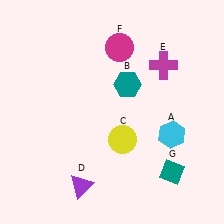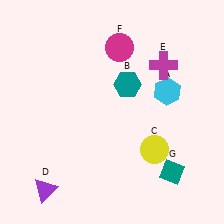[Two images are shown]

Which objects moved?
The objects that moved are: the cyan hexagon (A), the yellow circle (C), the purple triangle (D).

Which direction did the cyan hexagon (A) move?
The cyan hexagon (A) moved up.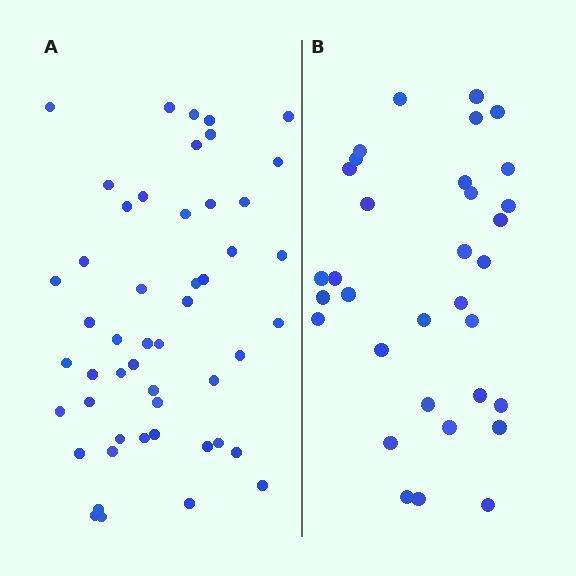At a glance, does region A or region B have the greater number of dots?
Region A (the left region) has more dots.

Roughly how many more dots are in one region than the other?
Region A has approximately 15 more dots than region B.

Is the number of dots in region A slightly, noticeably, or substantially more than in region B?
Region A has substantially more. The ratio is roughly 1.5 to 1.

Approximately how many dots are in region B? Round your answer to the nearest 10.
About 30 dots. (The exact count is 33, which rounds to 30.)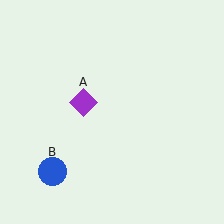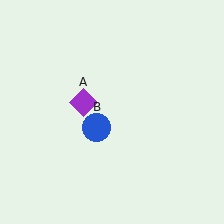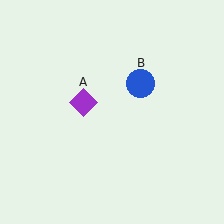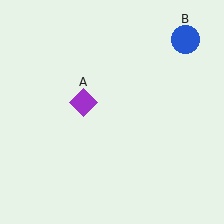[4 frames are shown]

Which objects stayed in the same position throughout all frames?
Purple diamond (object A) remained stationary.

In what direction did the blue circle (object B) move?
The blue circle (object B) moved up and to the right.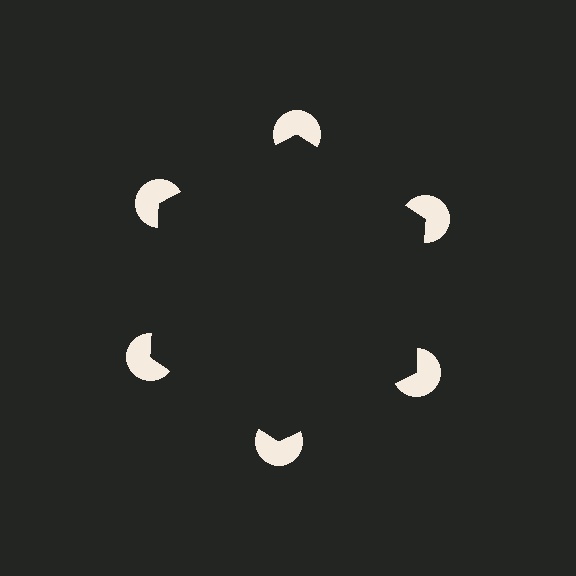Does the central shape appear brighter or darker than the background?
It typically appears slightly darker than the background, even though no actual brightness change is drawn.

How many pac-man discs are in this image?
There are 6 — one at each vertex of the illusory hexagon.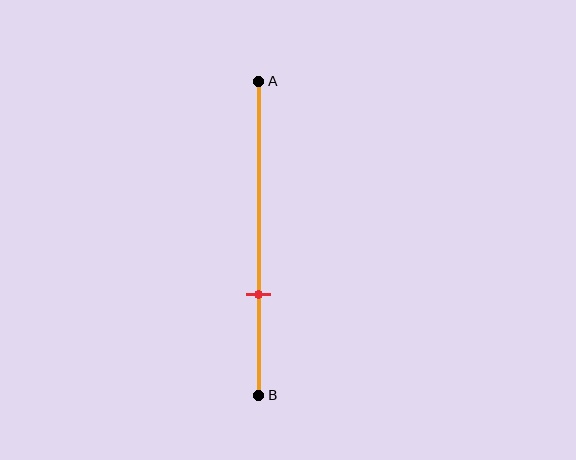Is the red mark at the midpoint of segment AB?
No, the mark is at about 70% from A, not at the 50% midpoint.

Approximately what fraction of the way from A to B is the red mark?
The red mark is approximately 70% of the way from A to B.